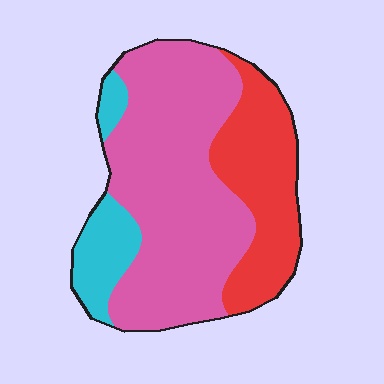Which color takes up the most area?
Pink, at roughly 60%.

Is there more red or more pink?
Pink.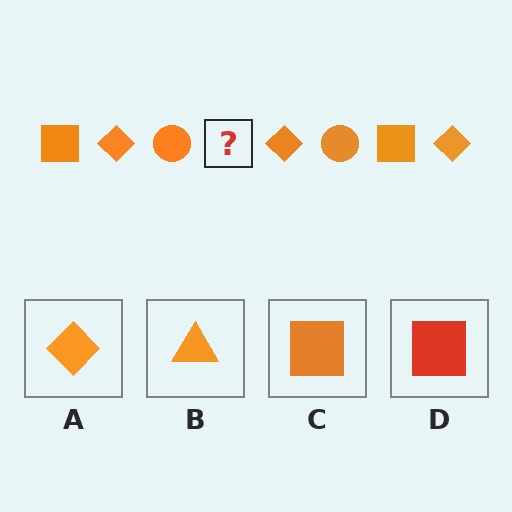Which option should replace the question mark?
Option C.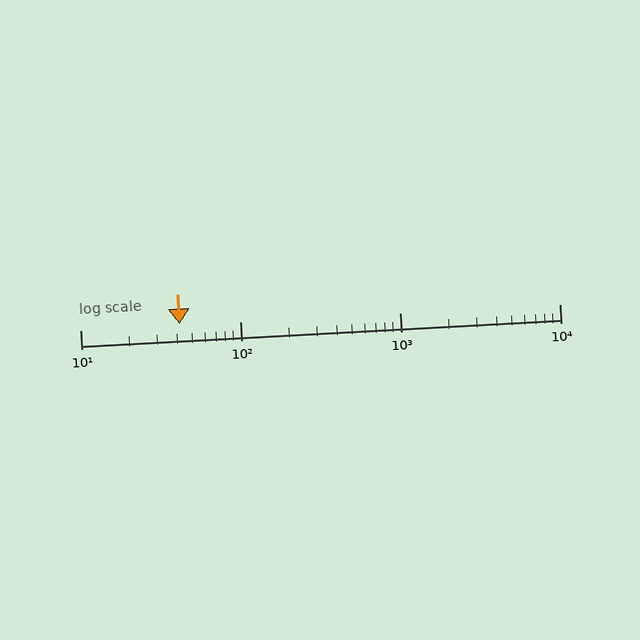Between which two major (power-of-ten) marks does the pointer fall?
The pointer is between 10 and 100.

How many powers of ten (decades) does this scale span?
The scale spans 3 decades, from 10 to 10000.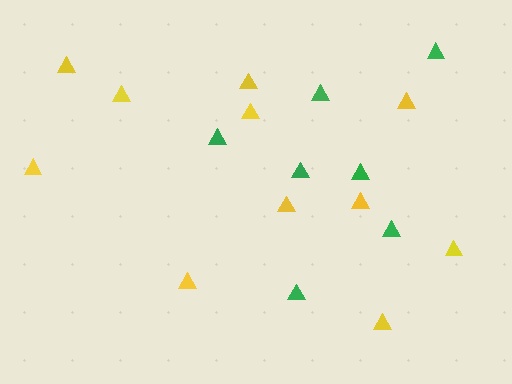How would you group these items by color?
There are 2 groups: one group of yellow triangles (11) and one group of green triangles (7).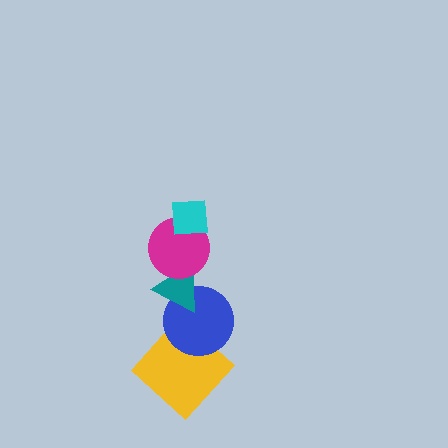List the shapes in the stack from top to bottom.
From top to bottom: the cyan square, the magenta circle, the teal triangle, the blue circle, the yellow diamond.